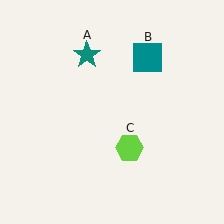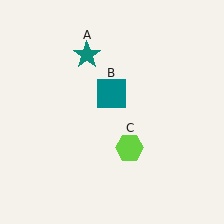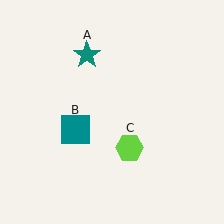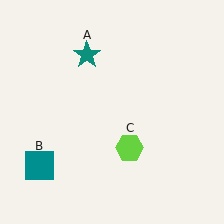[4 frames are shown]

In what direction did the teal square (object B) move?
The teal square (object B) moved down and to the left.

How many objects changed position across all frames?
1 object changed position: teal square (object B).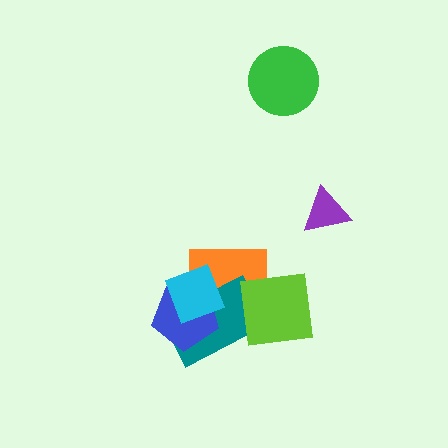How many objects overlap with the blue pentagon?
3 objects overlap with the blue pentagon.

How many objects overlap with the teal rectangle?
4 objects overlap with the teal rectangle.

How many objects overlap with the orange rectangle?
4 objects overlap with the orange rectangle.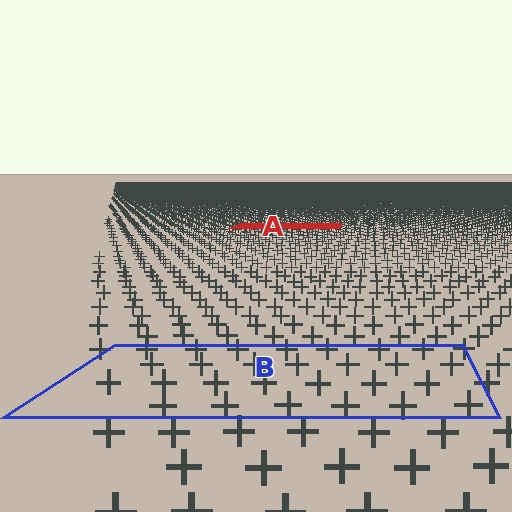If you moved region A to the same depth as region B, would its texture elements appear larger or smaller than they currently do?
They would appear larger. At a closer depth, the same texture elements are projected at a bigger on-screen size.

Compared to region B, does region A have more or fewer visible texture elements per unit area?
Region A has more texture elements per unit area — they are packed more densely because it is farther away.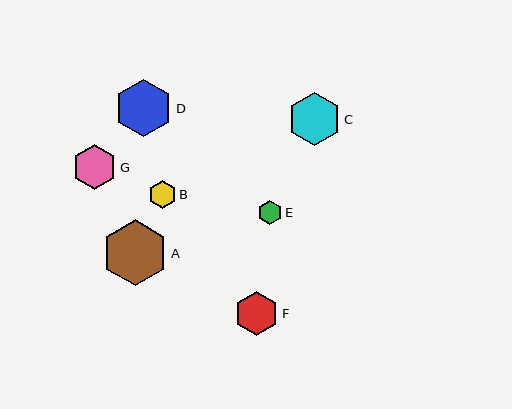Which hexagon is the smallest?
Hexagon E is the smallest with a size of approximately 24 pixels.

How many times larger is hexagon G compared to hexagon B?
Hexagon G is approximately 1.6 times the size of hexagon B.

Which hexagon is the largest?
Hexagon A is the largest with a size of approximately 66 pixels.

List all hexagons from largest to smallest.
From largest to smallest: A, D, C, F, G, B, E.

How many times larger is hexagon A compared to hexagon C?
Hexagon A is approximately 1.2 times the size of hexagon C.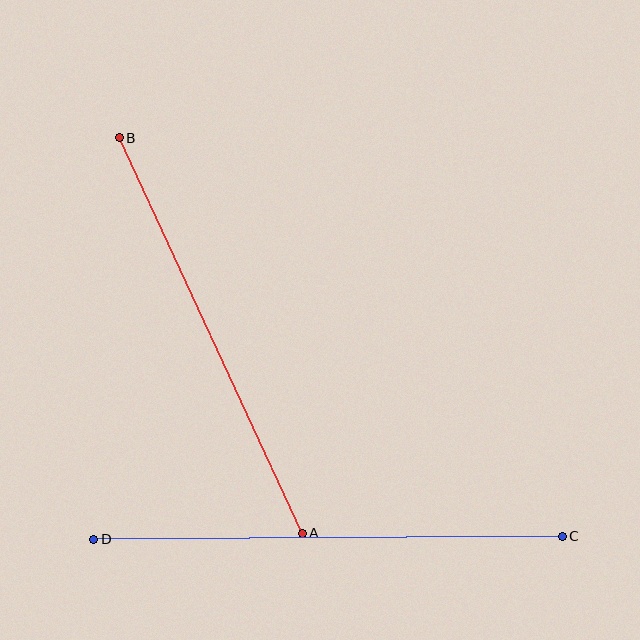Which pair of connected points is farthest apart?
Points C and D are farthest apart.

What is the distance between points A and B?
The distance is approximately 435 pixels.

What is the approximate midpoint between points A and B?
The midpoint is at approximately (211, 335) pixels.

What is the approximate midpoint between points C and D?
The midpoint is at approximately (328, 538) pixels.